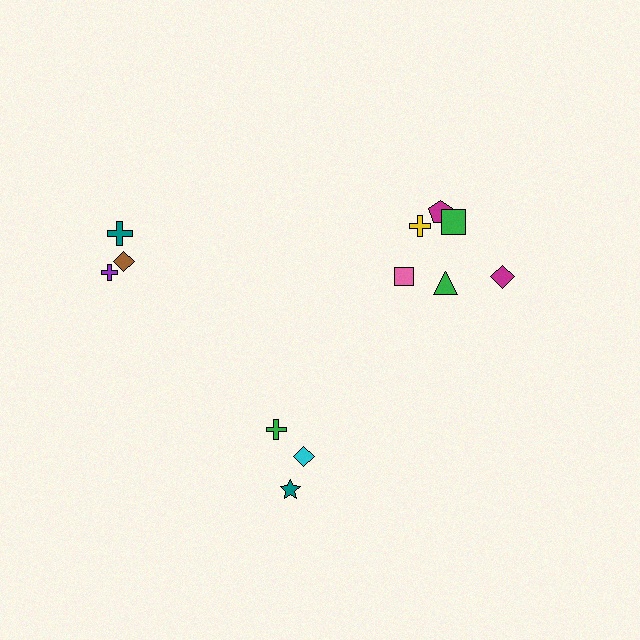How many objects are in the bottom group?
There are 3 objects.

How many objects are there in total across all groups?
There are 12 objects.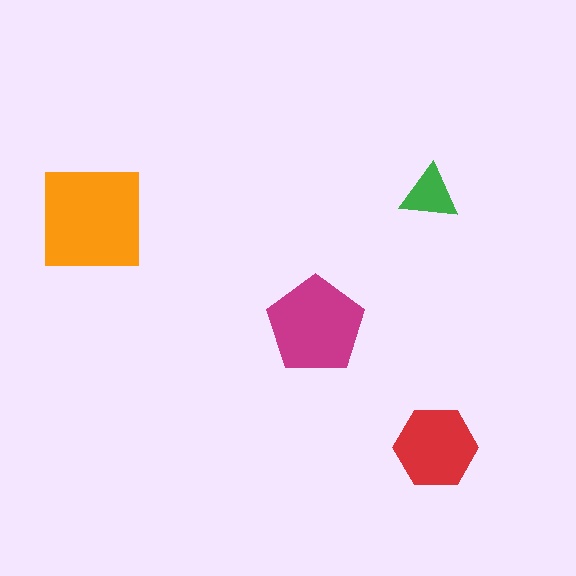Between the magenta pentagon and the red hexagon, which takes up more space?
The magenta pentagon.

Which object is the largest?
The orange square.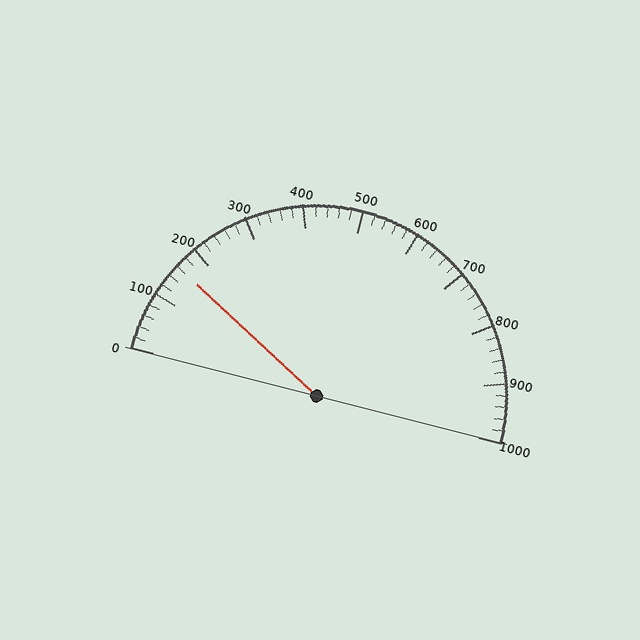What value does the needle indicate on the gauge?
The needle indicates approximately 160.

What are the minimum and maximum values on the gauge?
The gauge ranges from 0 to 1000.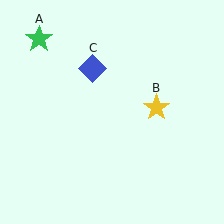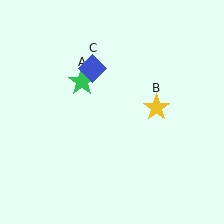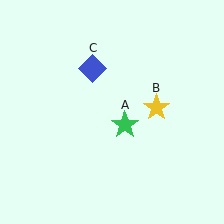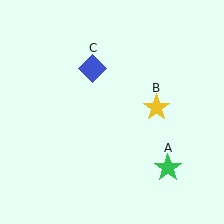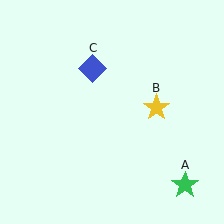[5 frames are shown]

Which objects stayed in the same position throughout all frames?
Yellow star (object B) and blue diamond (object C) remained stationary.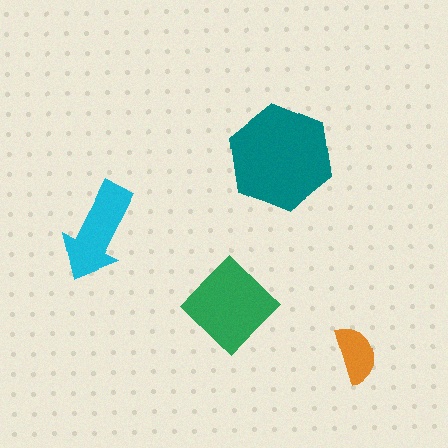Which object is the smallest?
The orange semicircle.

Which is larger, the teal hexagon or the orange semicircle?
The teal hexagon.